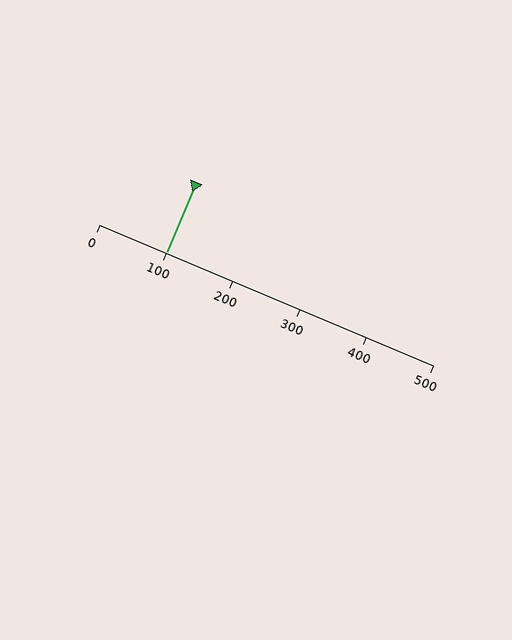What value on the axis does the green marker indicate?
The marker indicates approximately 100.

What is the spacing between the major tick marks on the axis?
The major ticks are spaced 100 apart.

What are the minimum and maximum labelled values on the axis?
The axis runs from 0 to 500.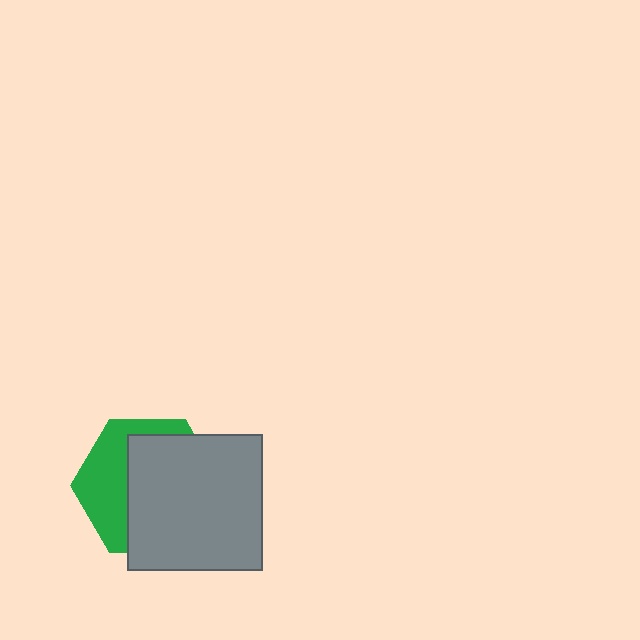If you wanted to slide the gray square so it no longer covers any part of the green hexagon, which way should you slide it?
Slide it right — that is the most direct way to separate the two shapes.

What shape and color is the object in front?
The object in front is a gray square.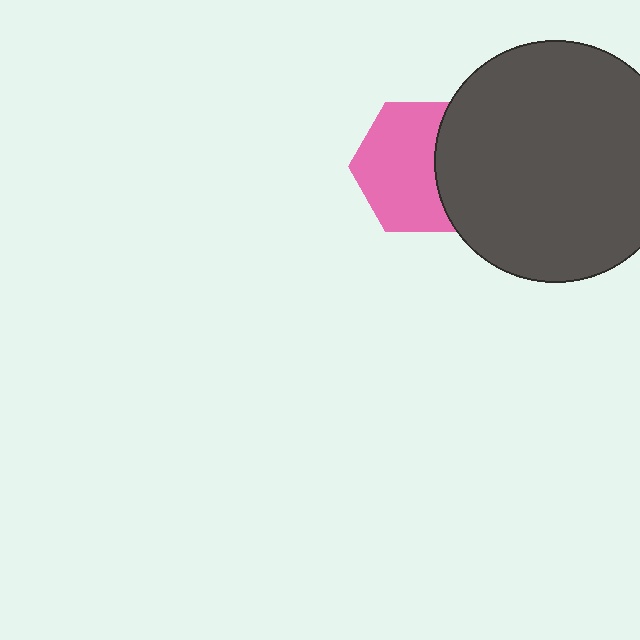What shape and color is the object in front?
The object in front is a dark gray circle.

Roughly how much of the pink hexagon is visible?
Most of it is visible (roughly 66%).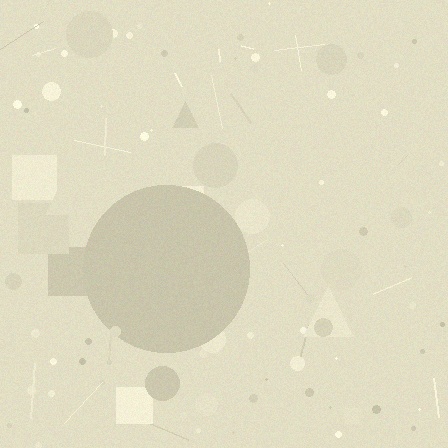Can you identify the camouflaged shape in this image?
The camouflaged shape is a circle.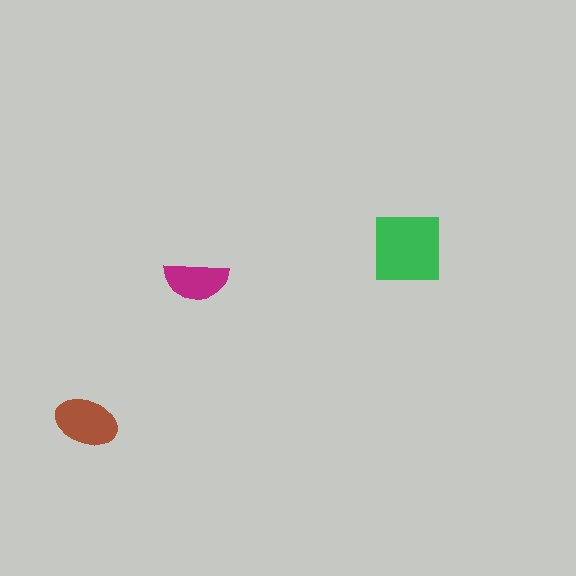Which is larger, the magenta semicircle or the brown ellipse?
The brown ellipse.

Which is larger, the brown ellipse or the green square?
The green square.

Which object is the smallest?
The magenta semicircle.